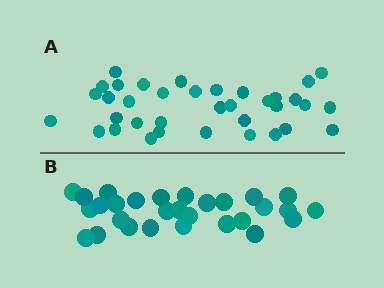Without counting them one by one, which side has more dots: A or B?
Region A (the top region) has more dots.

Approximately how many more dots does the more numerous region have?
Region A has roughly 8 or so more dots than region B.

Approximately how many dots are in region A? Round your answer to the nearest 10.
About 40 dots. (The exact count is 36, which rounds to 40.)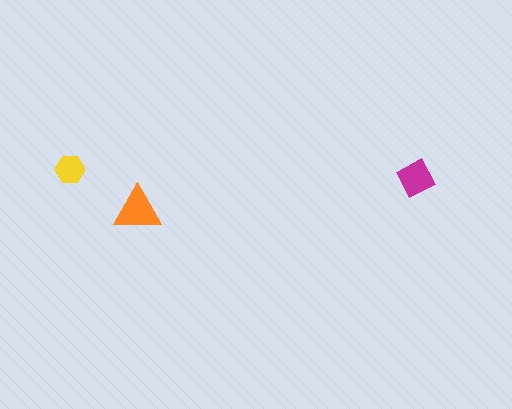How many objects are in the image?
There are 3 objects in the image.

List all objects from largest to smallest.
The orange triangle, the magenta square, the yellow hexagon.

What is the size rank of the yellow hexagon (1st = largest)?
3rd.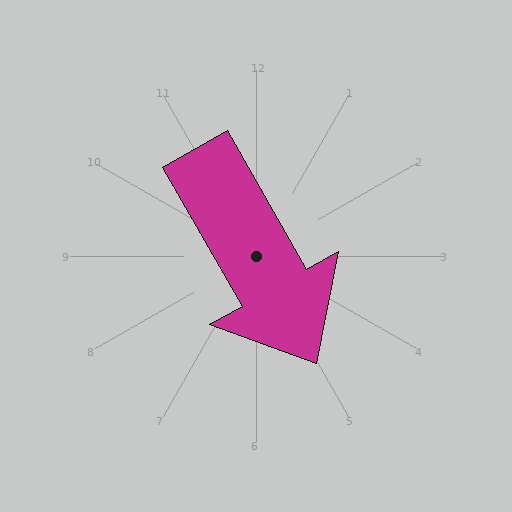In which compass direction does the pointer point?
Southeast.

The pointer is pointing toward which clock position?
Roughly 5 o'clock.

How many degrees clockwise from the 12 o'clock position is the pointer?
Approximately 150 degrees.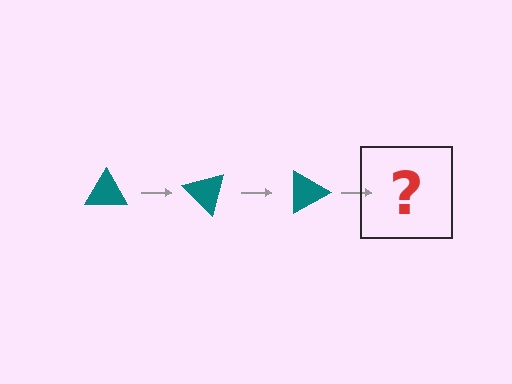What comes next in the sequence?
The next element should be a teal triangle rotated 135 degrees.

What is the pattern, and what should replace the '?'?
The pattern is that the triangle rotates 45 degrees each step. The '?' should be a teal triangle rotated 135 degrees.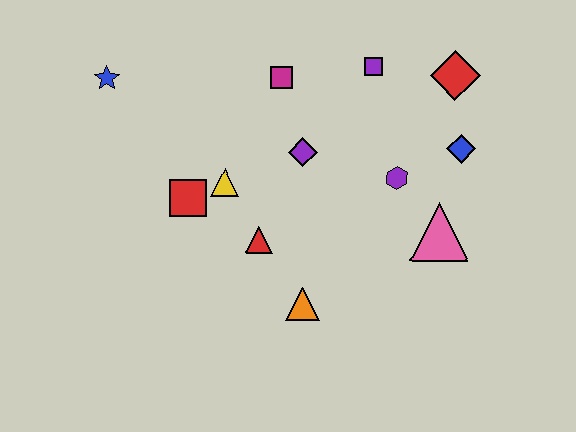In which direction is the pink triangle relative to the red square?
The pink triangle is to the right of the red square.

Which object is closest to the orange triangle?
The red triangle is closest to the orange triangle.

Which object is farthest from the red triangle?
The red diamond is farthest from the red triangle.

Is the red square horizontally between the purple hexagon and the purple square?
No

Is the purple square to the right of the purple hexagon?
No